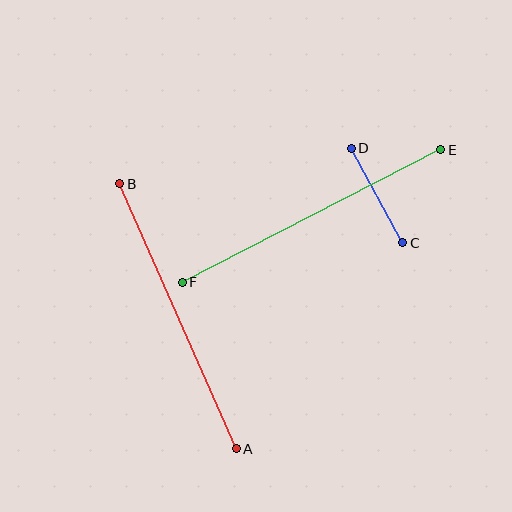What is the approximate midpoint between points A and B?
The midpoint is at approximately (178, 316) pixels.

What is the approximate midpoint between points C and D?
The midpoint is at approximately (377, 196) pixels.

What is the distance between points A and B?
The distance is approximately 290 pixels.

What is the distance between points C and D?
The distance is approximately 107 pixels.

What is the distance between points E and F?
The distance is approximately 290 pixels.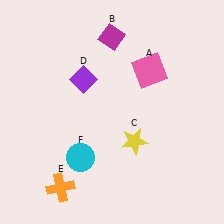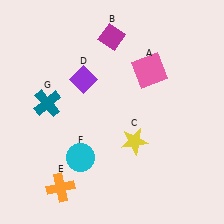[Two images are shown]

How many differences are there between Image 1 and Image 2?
There is 1 difference between the two images.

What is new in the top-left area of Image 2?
A teal cross (G) was added in the top-left area of Image 2.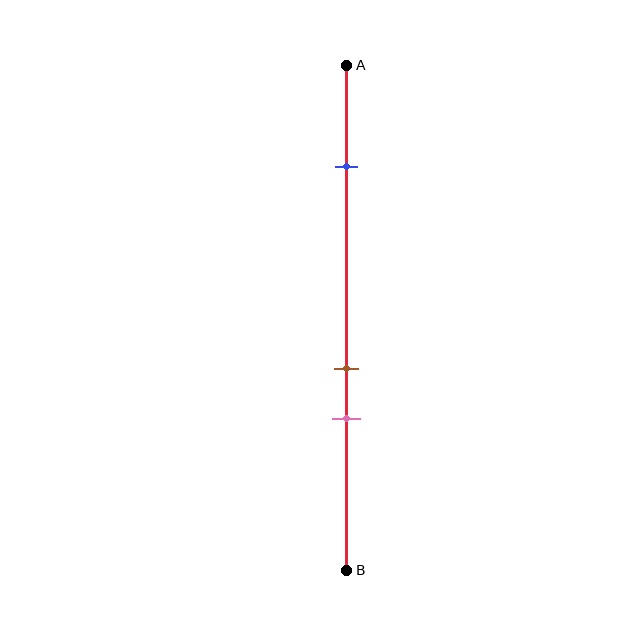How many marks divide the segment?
There are 3 marks dividing the segment.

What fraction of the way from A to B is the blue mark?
The blue mark is approximately 20% (0.2) of the way from A to B.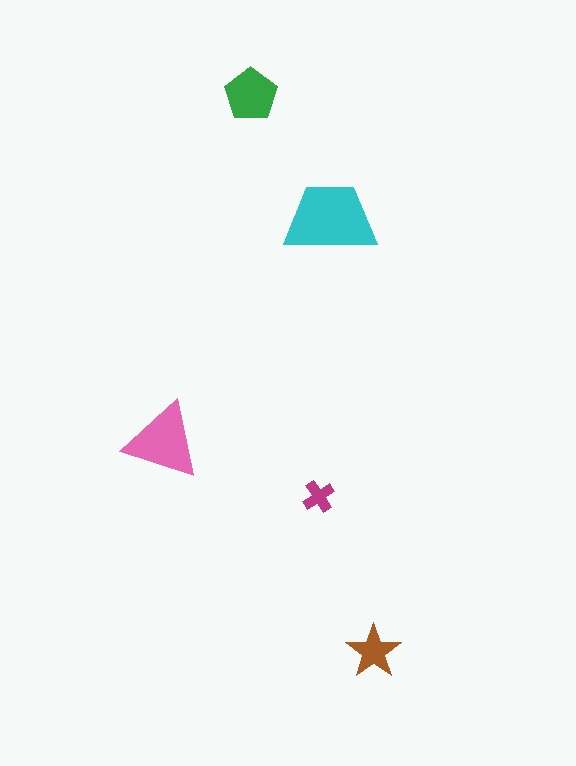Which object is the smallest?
The magenta cross.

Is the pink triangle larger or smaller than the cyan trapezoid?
Smaller.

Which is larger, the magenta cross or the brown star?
The brown star.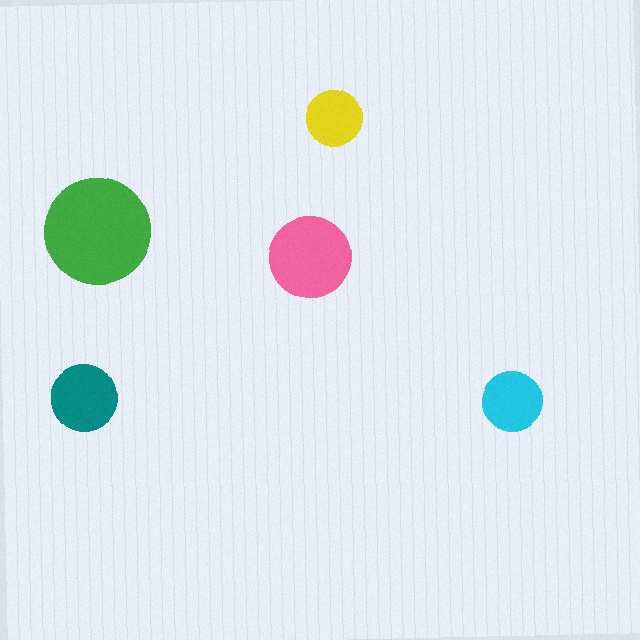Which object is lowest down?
The cyan circle is bottommost.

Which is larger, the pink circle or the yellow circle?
The pink one.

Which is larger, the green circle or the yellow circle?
The green one.